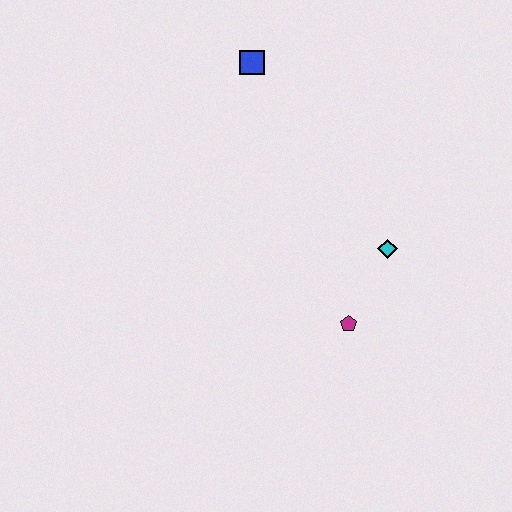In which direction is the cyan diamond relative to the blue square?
The cyan diamond is below the blue square.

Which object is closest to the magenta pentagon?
The cyan diamond is closest to the magenta pentagon.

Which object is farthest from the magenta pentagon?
The blue square is farthest from the magenta pentagon.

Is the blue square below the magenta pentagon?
No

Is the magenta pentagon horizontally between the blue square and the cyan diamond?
Yes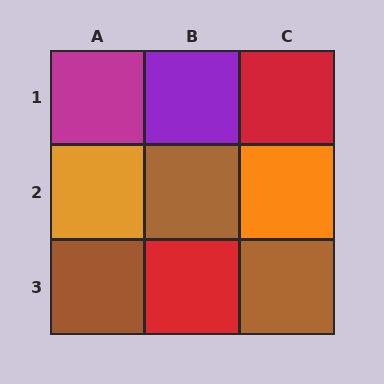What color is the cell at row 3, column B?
Red.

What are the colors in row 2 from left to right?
Orange, brown, orange.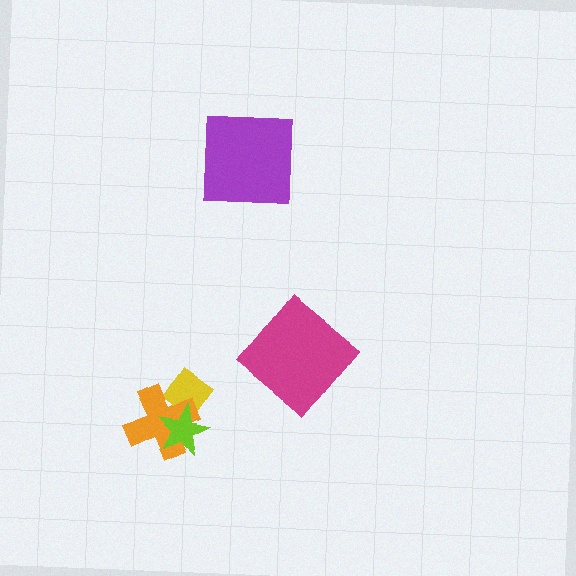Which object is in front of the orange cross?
The lime star is in front of the orange cross.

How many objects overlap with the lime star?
2 objects overlap with the lime star.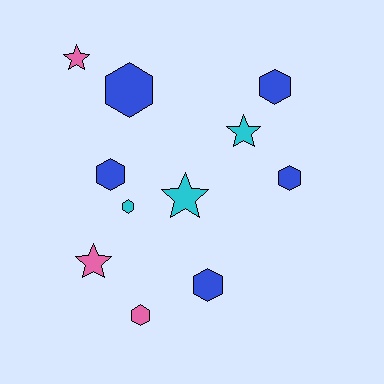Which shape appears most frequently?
Hexagon, with 7 objects.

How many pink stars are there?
There are 2 pink stars.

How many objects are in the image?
There are 11 objects.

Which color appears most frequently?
Blue, with 5 objects.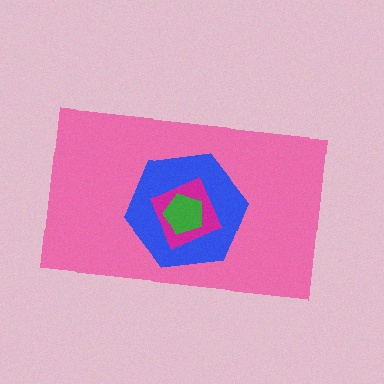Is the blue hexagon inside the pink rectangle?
Yes.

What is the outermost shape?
The pink rectangle.